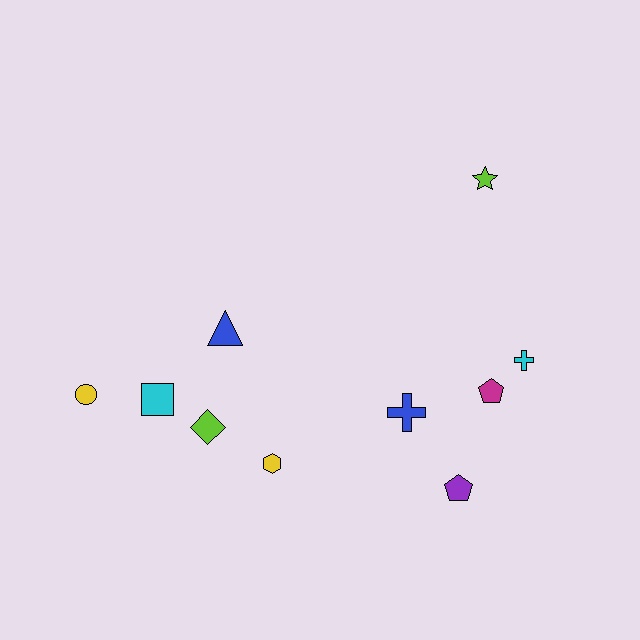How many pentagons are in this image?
There are 2 pentagons.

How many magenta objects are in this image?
There is 1 magenta object.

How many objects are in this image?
There are 10 objects.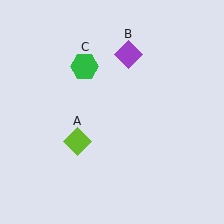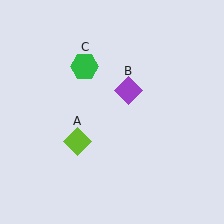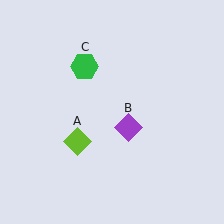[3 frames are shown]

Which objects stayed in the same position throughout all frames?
Lime diamond (object A) and green hexagon (object C) remained stationary.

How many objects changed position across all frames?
1 object changed position: purple diamond (object B).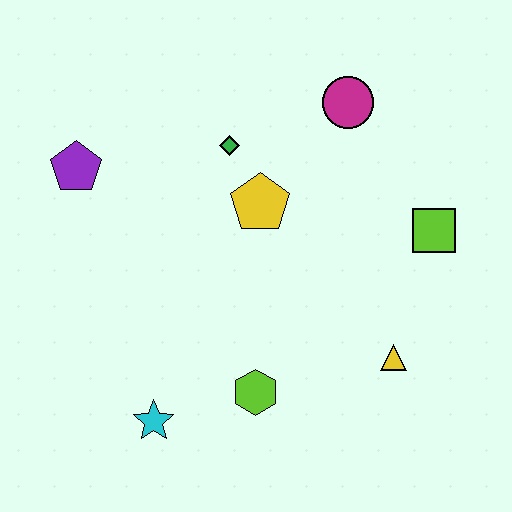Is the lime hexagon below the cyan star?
No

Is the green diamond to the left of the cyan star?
No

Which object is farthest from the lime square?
The purple pentagon is farthest from the lime square.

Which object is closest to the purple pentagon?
The green diamond is closest to the purple pentagon.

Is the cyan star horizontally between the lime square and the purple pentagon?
Yes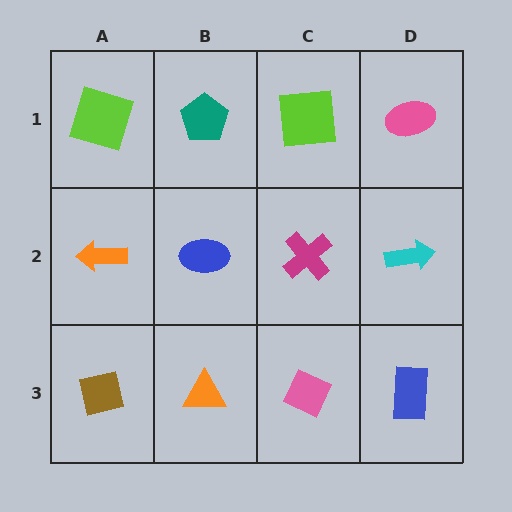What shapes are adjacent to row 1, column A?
An orange arrow (row 2, column A), a teal pentagon (row 1, column B).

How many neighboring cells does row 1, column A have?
2.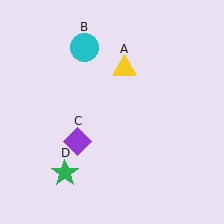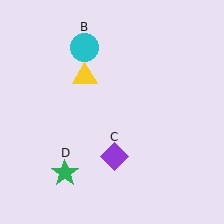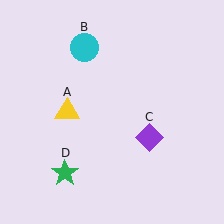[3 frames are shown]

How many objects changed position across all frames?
2 objects changed position: yellow triangle (object A), purple diamond (object C).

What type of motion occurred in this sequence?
The yellow triangle (object A), purple diamond (object C) rotated counterclockwise around the center of the scene.